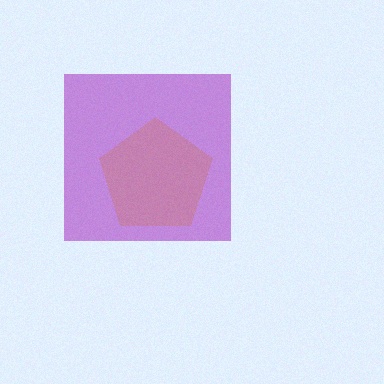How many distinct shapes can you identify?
There are 2 distinct shapes: a yellow pentagon, a purple square.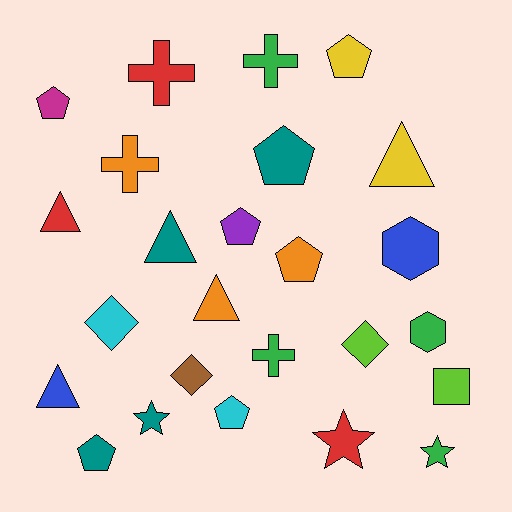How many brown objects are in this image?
There is 1 brown object.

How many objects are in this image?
There are 25 objects.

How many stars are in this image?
There are 3 stars.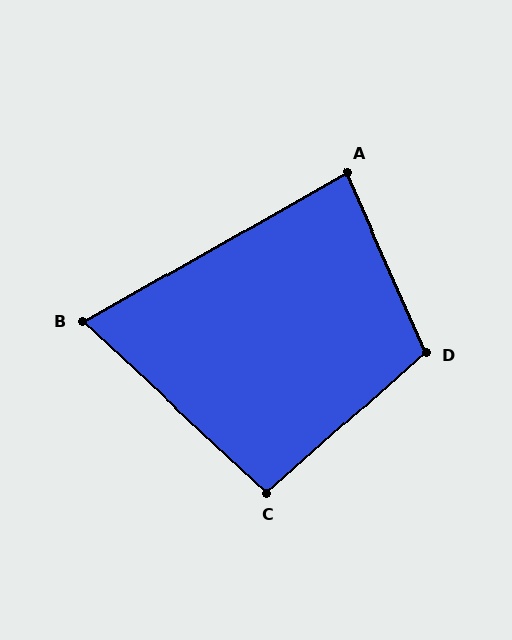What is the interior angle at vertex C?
Approximately 96 degrees (obtuse).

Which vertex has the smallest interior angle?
B, at approximately 72 degrees.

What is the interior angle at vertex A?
Approximately 84 degrees (acute).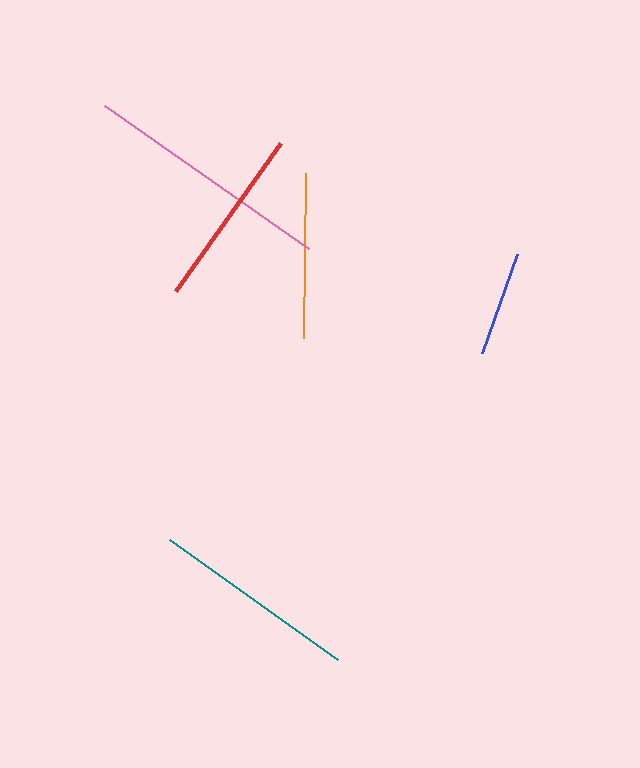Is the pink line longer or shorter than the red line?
The pink line is longer than the red line.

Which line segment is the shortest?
The blue line is the shortest at approximately 106 pixels.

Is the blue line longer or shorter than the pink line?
The pink line is longer than the blue line.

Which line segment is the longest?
The pink line is the longest at approximately 249 pixels.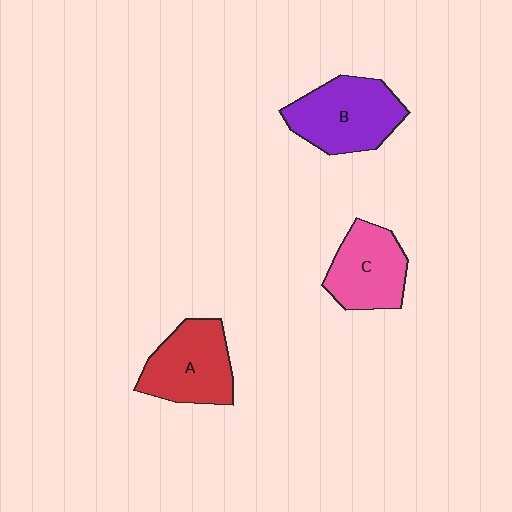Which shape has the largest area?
Shape B (purple).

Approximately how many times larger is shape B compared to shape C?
Approximately 1.2 times.